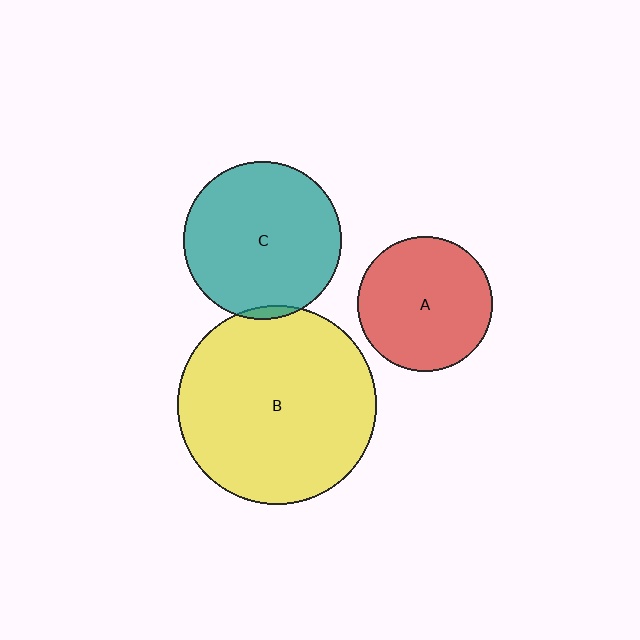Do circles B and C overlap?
Yes.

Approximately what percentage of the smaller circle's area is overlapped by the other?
Approximately 5%.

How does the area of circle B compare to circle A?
Approximately 2.2 times.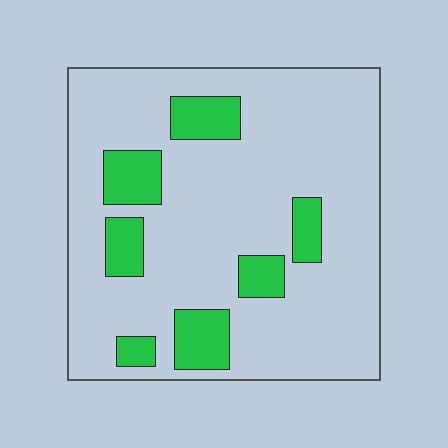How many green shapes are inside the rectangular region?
7.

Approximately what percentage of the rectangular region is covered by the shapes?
Approximately 20%.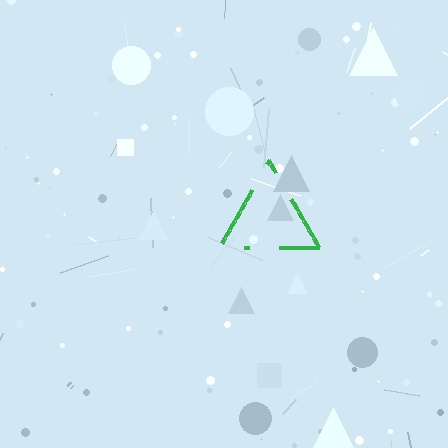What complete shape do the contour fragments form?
The contour fragments form a triangle.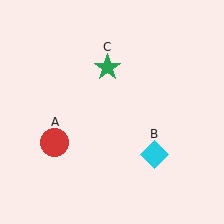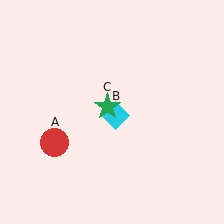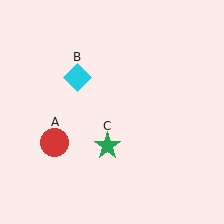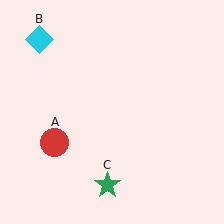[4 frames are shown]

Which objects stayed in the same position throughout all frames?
Red circle (object A) remained stationary.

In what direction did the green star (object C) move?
The green star (object C) moved down.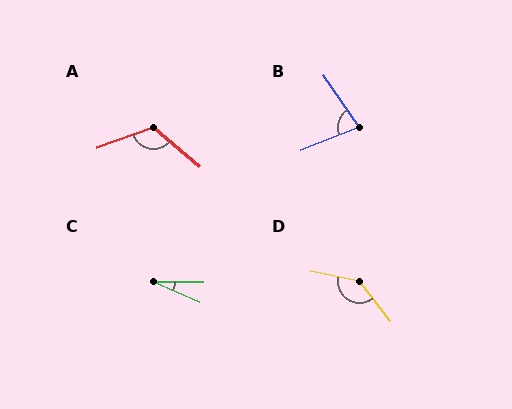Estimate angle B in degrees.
Approximately 77 degrees.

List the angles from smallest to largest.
C (23°), B (77°), A (120°), D (140°).